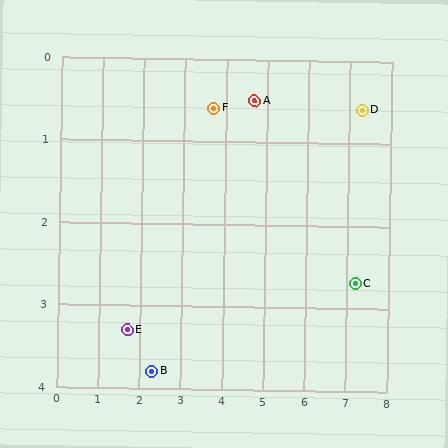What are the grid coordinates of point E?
Point E is at approximately (1.7, 3.3).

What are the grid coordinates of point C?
Point C is at approximately (7.2, 2.7).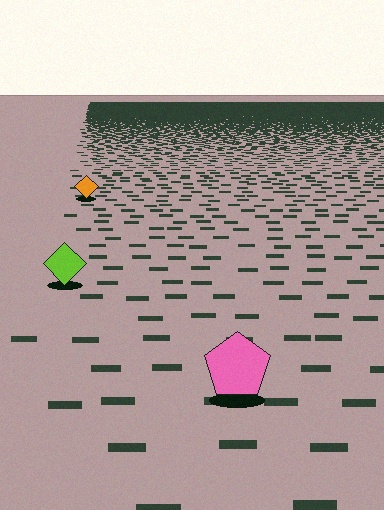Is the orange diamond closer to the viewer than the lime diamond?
No. The lime diamond is closer — you can tell from the texture gradient: the ground texture is coarser near it.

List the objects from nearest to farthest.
From nearest to farthest: the pink pentagon, the lime diamond, the orange diamond.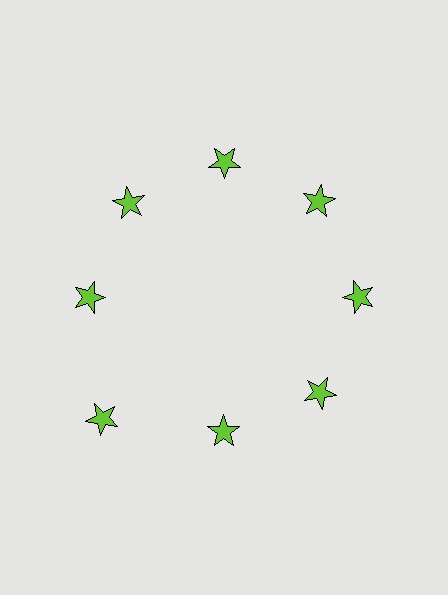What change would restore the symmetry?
The symmetry would be restored by moving it inward, back onto the ring so that all 8 stars sit at equal angles and equal distance from the center.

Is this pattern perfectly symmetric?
No. The 8 lime stars are arranged in a ring, but one element near the 8 o'clock position is pushed outward from the center, breaking the 8-fold rotational symmetry.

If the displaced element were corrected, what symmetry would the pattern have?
It would have 8-fold rotational symmetry — the pattern would map onto itself every 45 degrees.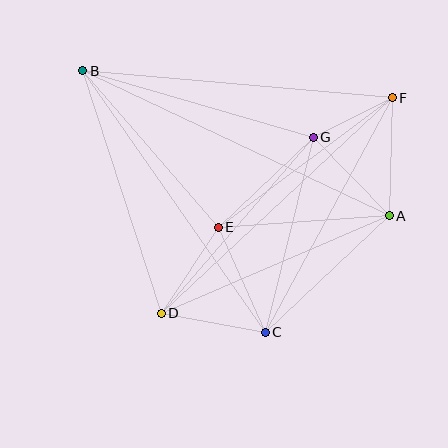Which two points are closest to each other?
Points F and G are closest to each other.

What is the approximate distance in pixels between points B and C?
The distance between B and C is approximately 319 pixels.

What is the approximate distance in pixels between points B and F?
The distance between B and F is approximately 311 pixels.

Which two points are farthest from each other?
Points A and B are farthest from each other.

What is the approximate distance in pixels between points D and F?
The distance between D and F is approximately 316 pixels.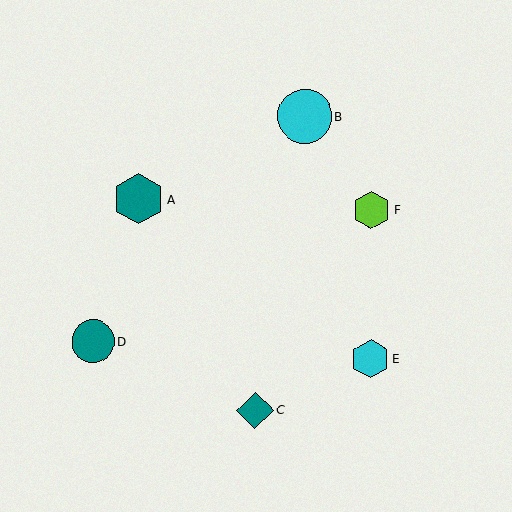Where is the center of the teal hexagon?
The center of the teal hexagon is at (139, 199).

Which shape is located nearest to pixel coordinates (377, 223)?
The lime hexagon (labeled F) at (371, 210) is nearest to that location.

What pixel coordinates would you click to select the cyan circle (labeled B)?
Click at (305, 117) to select the cyan circle B.